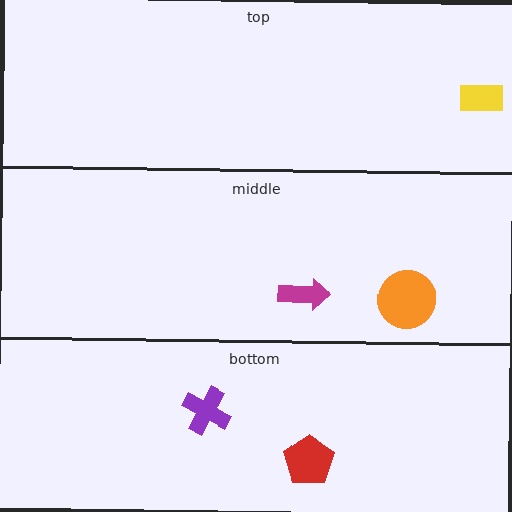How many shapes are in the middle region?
2.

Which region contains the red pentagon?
The bottom region.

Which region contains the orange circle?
The middle region.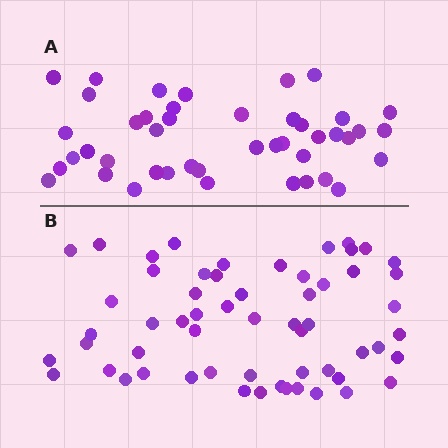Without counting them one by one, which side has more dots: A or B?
Region B (the bottom region) has more dots.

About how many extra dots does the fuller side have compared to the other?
Region B has approximately 15 more dots than region A.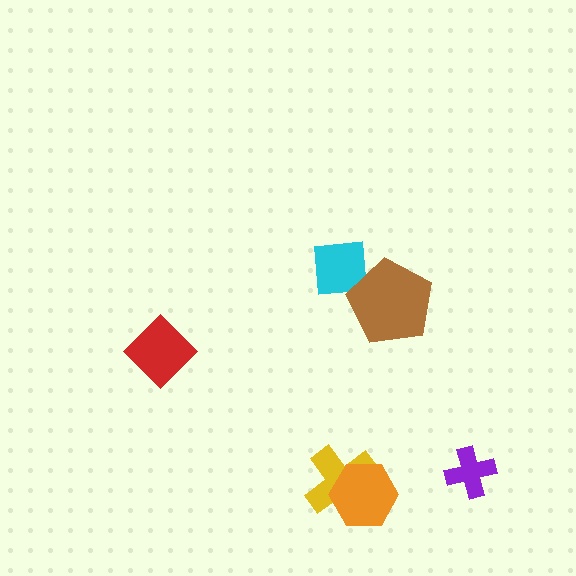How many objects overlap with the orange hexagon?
1 object overlaps with the orange hexagon.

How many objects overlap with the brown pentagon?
1 object overlaps with the brown pentagon.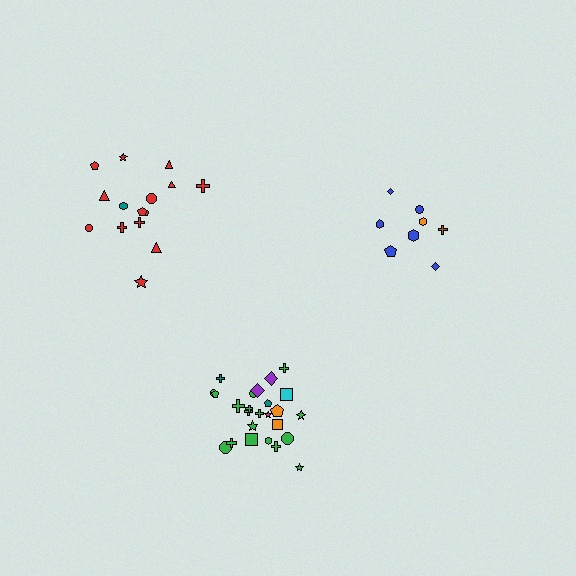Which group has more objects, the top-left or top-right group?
The top-left group.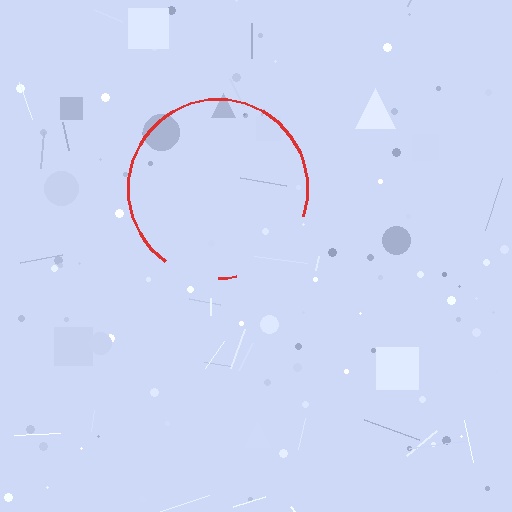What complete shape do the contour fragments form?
The contour fragments form a circle.